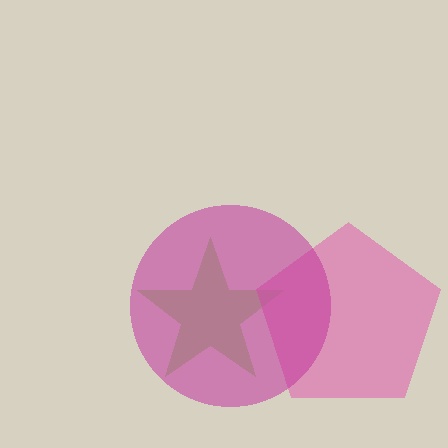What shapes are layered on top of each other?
The layered shapes are: a lime star, a pink pentagon, a magenta circle.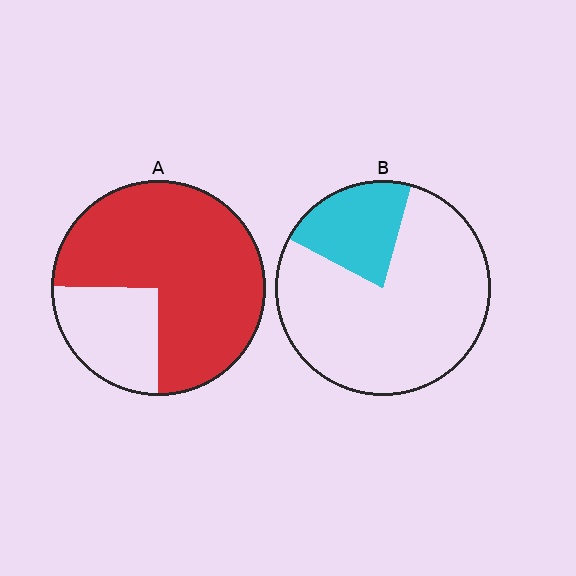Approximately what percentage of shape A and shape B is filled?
A is approximately 75% and B is approximately 20%.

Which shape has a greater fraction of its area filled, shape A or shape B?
Shape A.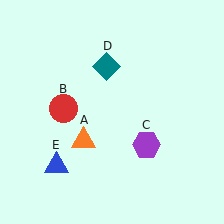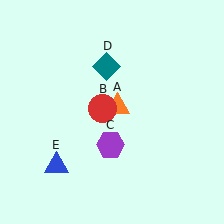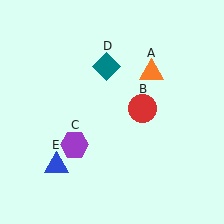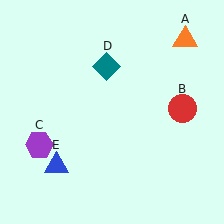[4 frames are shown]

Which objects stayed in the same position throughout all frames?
Teal diamond (object D) and blue triangle (object E) remained stationary.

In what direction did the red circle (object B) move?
The red circle (object B) moved right.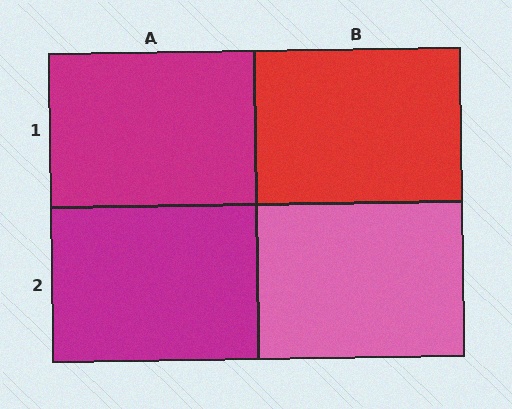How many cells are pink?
1 cell is pink.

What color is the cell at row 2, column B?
Pink.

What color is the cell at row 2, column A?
Magenta.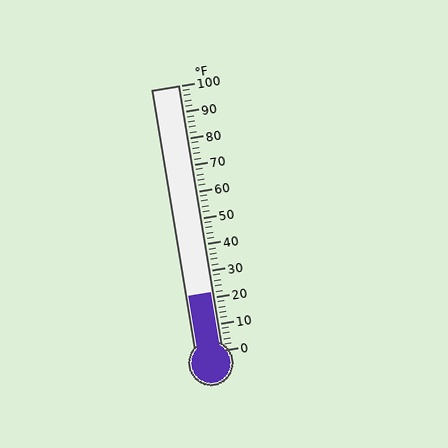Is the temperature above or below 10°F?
The temperature is above 10°F.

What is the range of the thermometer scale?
The thermometer scale ranges from 0°F to 100°F.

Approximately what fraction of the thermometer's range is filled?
The thermometer is filled to approximately 20% of its range.